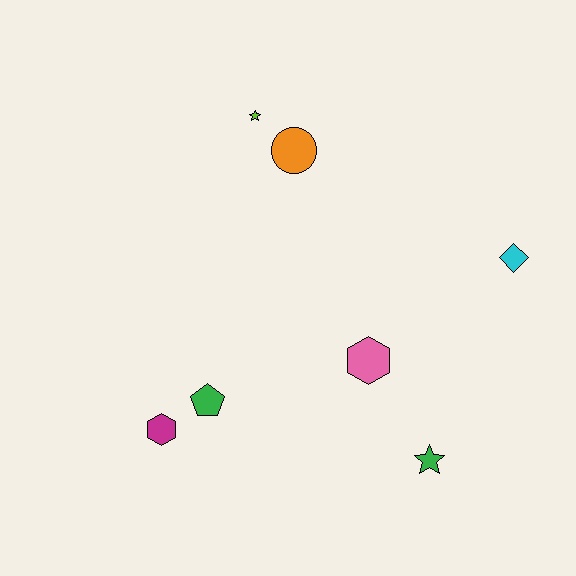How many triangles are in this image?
There are no triangles.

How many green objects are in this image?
There are 2 green objects.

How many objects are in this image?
There are 7 objects.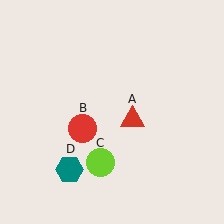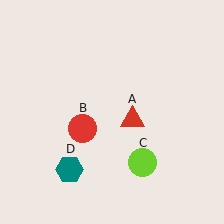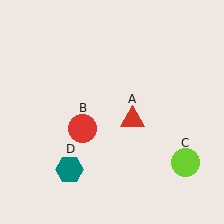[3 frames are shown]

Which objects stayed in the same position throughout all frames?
Red triangle (object A) and red circle (object B) and teal hexagon (object D) remained stationary.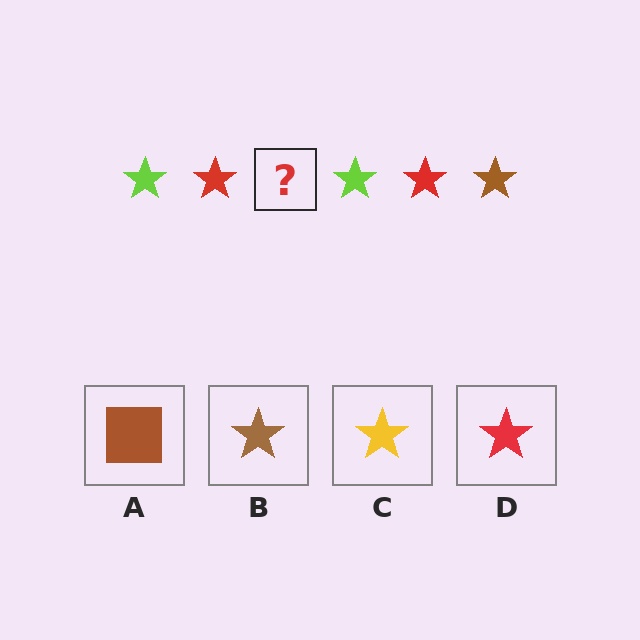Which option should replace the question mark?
Option B.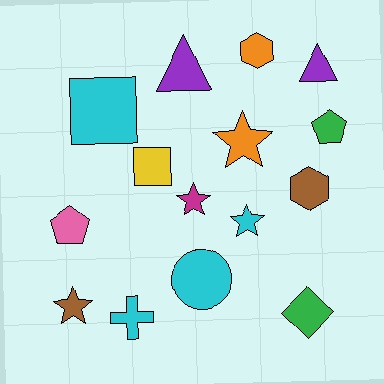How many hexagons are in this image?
There are 2 hexagons.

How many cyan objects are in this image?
There are 4 cyan objects.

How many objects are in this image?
There are 15 objects.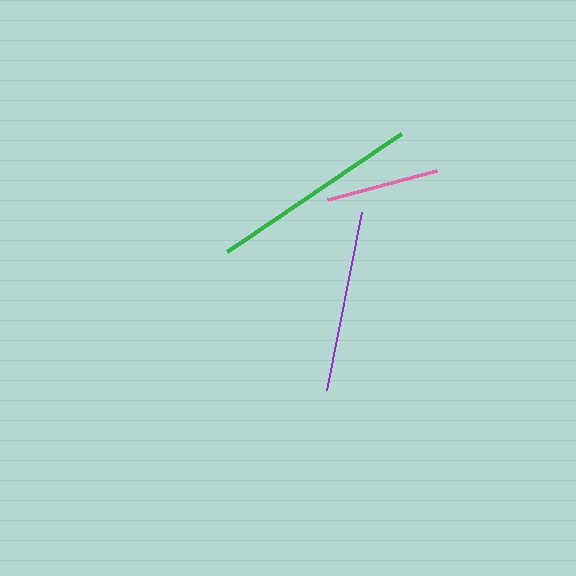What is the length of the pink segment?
The pink segment is approximately 112 pixels long.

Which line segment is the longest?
The green line is the longest at approximately 210 pixels.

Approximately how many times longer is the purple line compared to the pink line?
The purple line is approximately 1.6 times the length of the pink line.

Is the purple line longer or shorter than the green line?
The green line is longer than the purple line.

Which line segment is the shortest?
The pink line is the shortest at approximately 112 pixels.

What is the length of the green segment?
The green segment is approximately 210 pixels long.